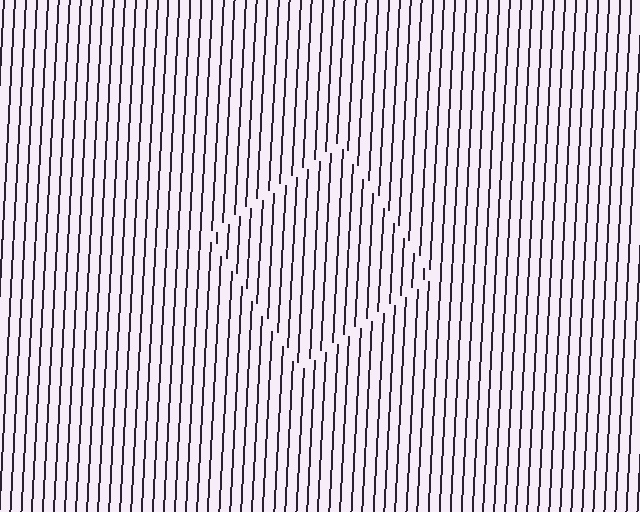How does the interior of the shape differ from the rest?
The interior of the shape contains the same grating, shifted by half a period — the contour is defined by the phase discontinuity where line-ends from the inner and outer gratings abut.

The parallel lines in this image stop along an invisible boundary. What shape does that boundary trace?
An illusory square. The interior of the shape contains the same grating, shifted by half a period — the contour is defined by the phase discontinuity where line-ends from the inner and outer gratings abut.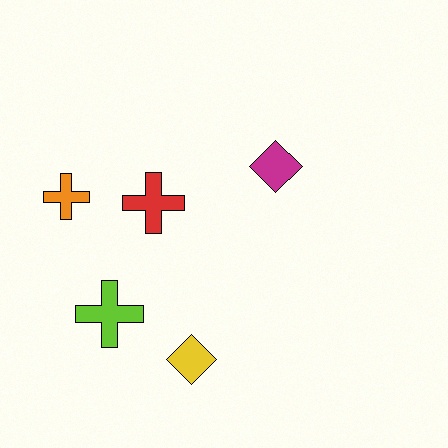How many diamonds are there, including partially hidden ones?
There are 2 diamonds.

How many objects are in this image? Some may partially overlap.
There are 5 objects.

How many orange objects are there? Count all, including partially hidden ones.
There is 1 orange object.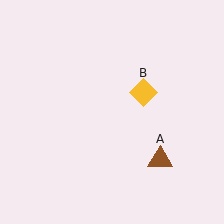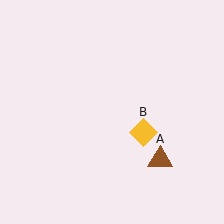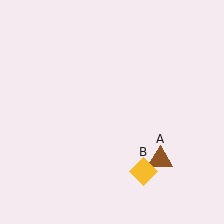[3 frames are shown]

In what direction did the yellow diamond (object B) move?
The yellow diamond (object B) moved down.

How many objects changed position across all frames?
1 object changed position: yellow diamond (object B).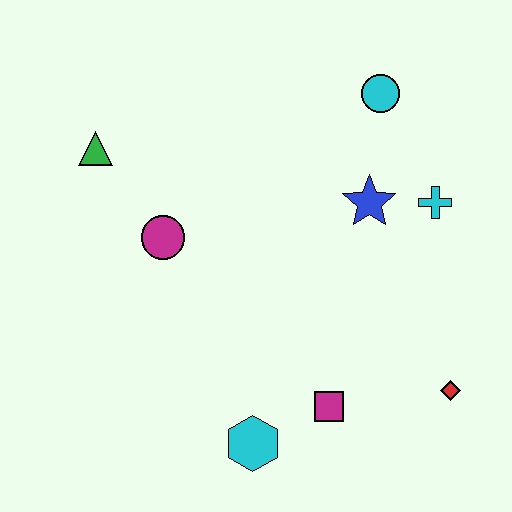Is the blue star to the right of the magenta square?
Yes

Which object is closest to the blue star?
The cyan cross is closest to the blue star.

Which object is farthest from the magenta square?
The green triangle is farthest from the magenta square.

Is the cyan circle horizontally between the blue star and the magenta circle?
No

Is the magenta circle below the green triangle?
Yes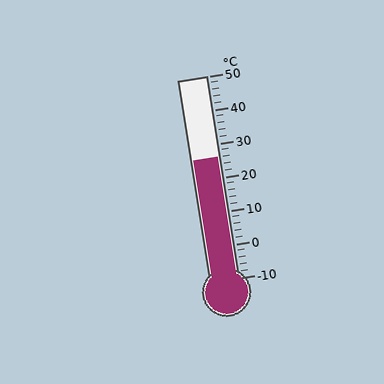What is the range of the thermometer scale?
The thermometer scale ranges from -10°C to 50°C.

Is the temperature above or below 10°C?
The temperature is above 10°C.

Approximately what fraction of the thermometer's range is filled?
The thermometer is filled to approximately 60% of its range.